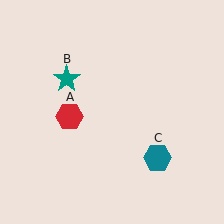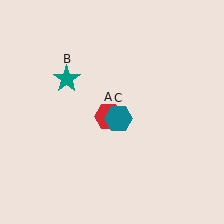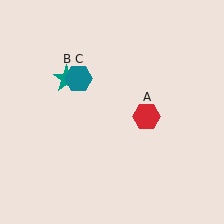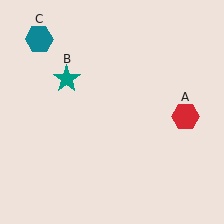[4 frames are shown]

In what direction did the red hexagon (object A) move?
The red hexagon (object A) moved right.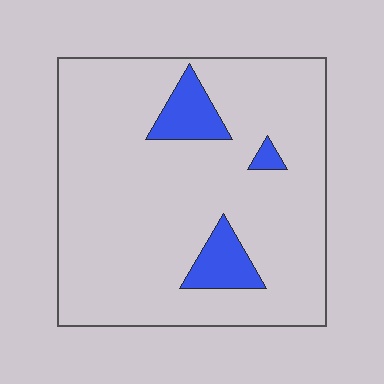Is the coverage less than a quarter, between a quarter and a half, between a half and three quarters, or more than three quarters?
Less than a quarter.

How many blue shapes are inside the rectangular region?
3.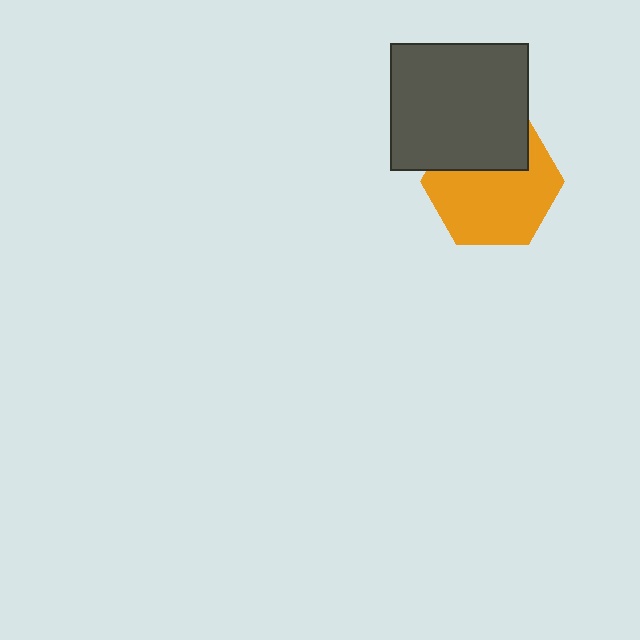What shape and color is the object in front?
The object in front is a dark gray rectangle.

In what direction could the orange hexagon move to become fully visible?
The orange hexagon could move down. That would shift it out from behind the dark gray rectangle entirely.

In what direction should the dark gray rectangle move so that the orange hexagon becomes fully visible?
The dark gray rectangle should move up. That is the shortest direction to clear the overlap and leave the orange hexagon fully visible.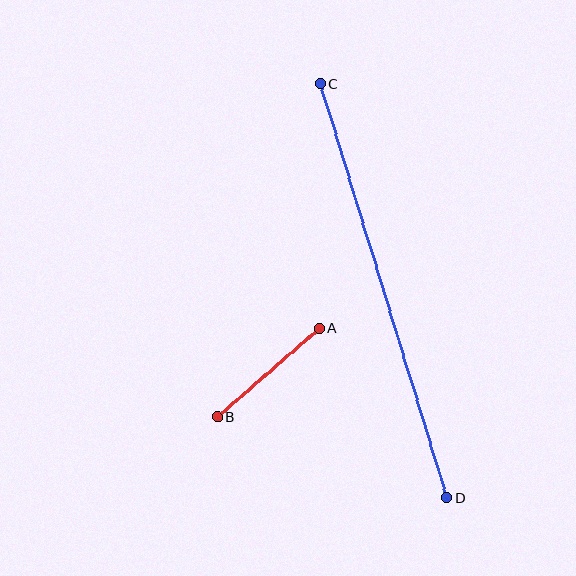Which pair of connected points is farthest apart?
Points C and D are farthest apart.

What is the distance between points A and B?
The distance is approximately 135 pixels.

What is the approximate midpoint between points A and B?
The midpoint is at approximately (268, 372) pixels.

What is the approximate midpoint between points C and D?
The midpoint is at approximately (383, 291) pixels.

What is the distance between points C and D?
The distance is approximately 433 pixels.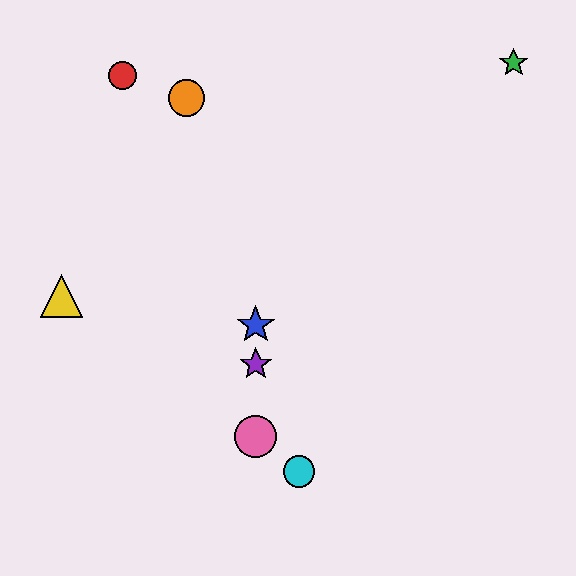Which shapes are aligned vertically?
The blue star, the purple star, the pink circle are aligned vertically.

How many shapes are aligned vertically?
3 shapes (the blue star, the purple star, the pink circle) are aligned vertically.